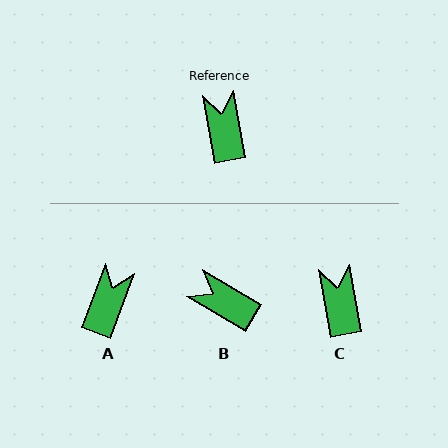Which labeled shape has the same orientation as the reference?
C.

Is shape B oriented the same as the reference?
No, it is off by about 50 degrees.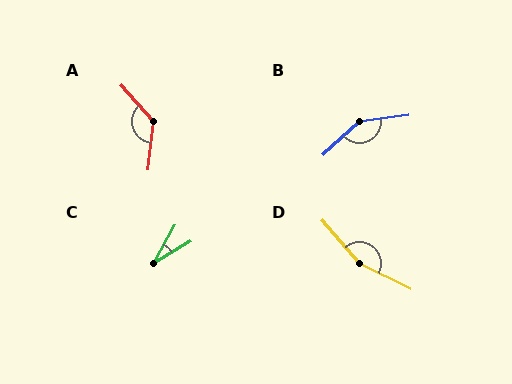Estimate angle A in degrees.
Approximately 132 degrees.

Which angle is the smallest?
C, at approximately 30 degrees.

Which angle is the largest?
D, at approximately 158 degrees.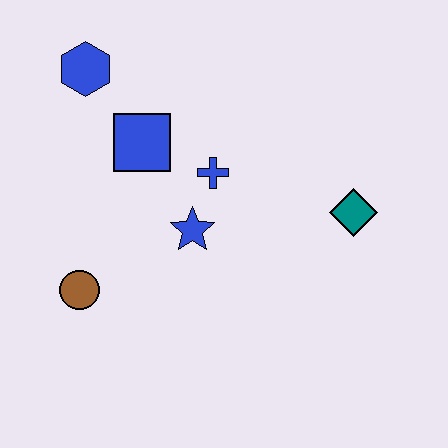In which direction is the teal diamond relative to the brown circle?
The teal diamond is to the right of the brown circle.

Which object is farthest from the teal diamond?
The blue hexagon is farthest from the teal diamond.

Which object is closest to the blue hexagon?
The blue square is closest to the blue hexagon.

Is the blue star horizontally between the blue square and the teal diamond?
Yes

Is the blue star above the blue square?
No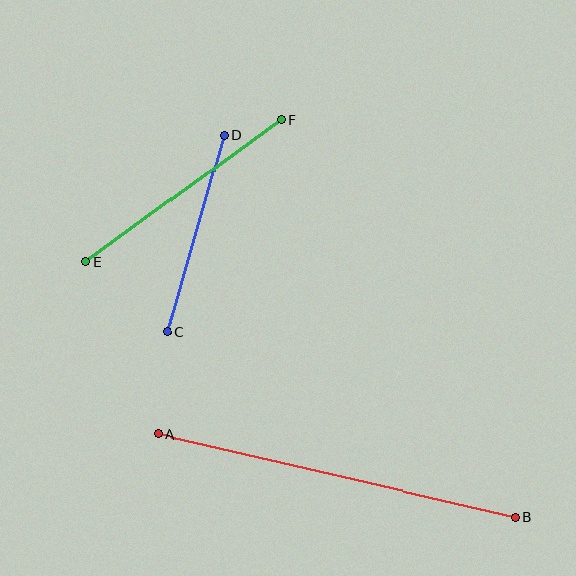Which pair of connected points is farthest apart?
Points A and B are farthest apart.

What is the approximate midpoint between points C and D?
The midpoint is at approximately (195, 233) pixels.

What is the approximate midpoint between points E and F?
The midpoint is at approximately (183, 191) pixels.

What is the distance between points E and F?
The distance is approximately 241 pixels.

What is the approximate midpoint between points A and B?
The midpoint is at approximately (337, 476) pixels.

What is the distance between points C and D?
The distance is approximately 205 pixels.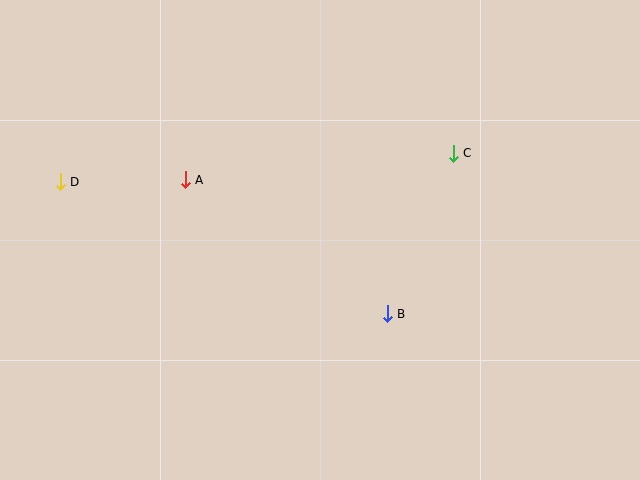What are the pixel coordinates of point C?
Point C is at (453, 153).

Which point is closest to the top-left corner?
Point D is closest to the top-left corner.